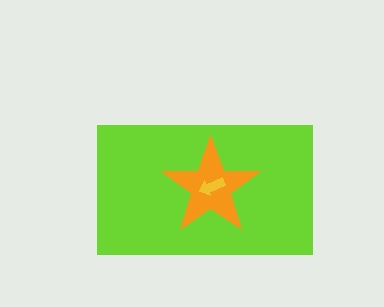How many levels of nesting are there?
3.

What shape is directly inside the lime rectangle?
The orange star.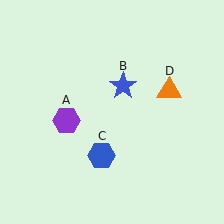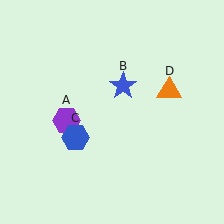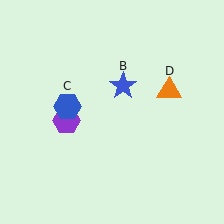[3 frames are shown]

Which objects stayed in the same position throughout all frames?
Purple hexagon (object A) and blue star (object B) and orange triangle (object D) remained stationary.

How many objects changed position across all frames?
1 object changed position: blue hexagon (object C).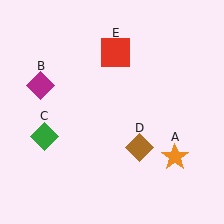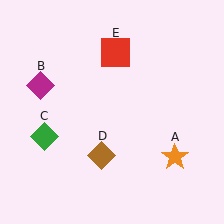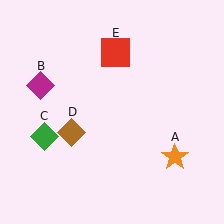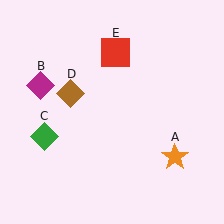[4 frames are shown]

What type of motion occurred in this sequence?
The brown diamond (object D) rotated clockwise around the center of the scene.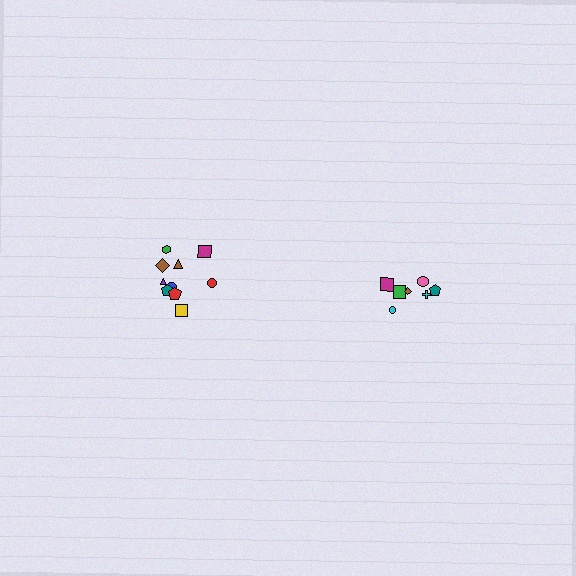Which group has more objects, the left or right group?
The left group.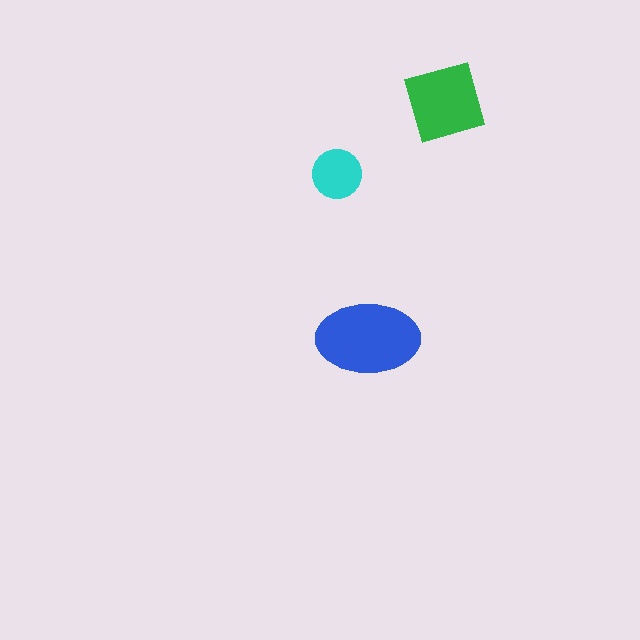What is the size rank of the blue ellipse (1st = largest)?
1st.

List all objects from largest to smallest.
The blue ellipse, the green square, the cyan circle.